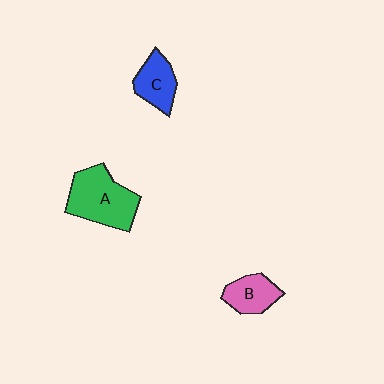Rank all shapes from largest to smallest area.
From largest to smallest: A (green), C (blue), B (pink).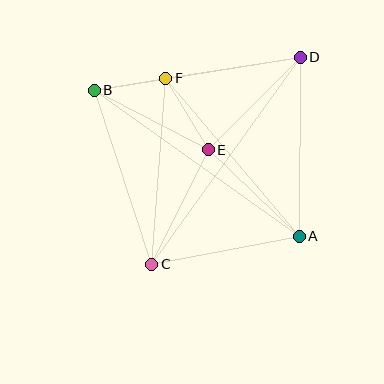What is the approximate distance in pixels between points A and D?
The distance between A and D is approximately 179 pixels.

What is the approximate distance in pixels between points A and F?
The distance between A and F is approximately 207 pixels.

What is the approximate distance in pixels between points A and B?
The distance between A and B is approximately 252 pixels.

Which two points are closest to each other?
Points B and F are closest to each other.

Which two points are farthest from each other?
Points C and D are farthest from each other.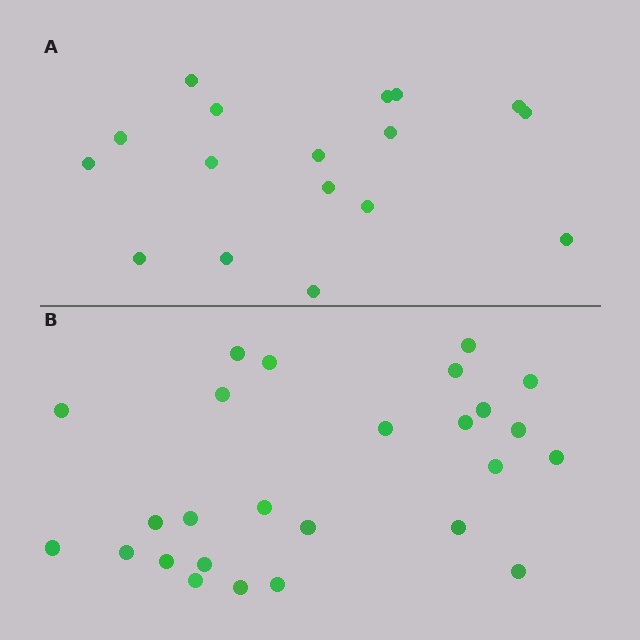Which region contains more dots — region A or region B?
Region B (the bottom region) has more dots.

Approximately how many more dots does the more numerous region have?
Region B has roughly 8 or so more dots than region A.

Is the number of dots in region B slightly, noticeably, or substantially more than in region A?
Region B has substantially more. The ratio is roughly 1.5 to 1.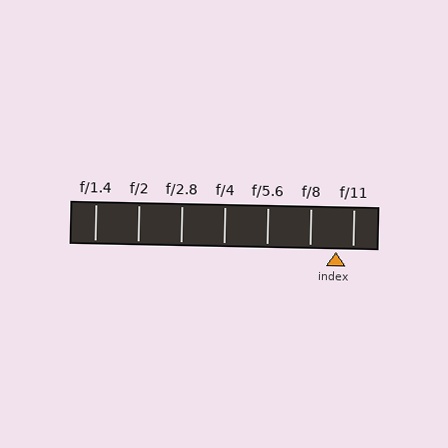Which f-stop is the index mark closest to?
The index mark is closest to f/11.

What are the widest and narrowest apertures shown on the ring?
The widest aperture shown is f/1.4 and the narrowest is f/11.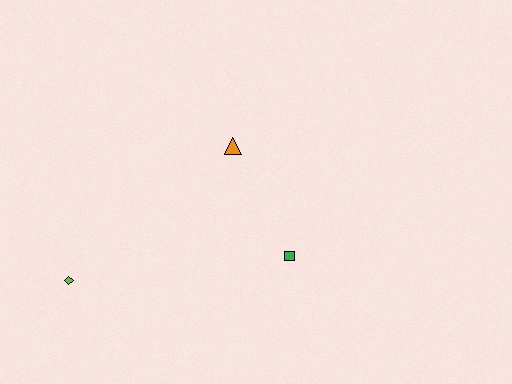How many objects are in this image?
There are 3 objects.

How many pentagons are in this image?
There are no pentagons.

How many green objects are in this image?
There is 1 green object.